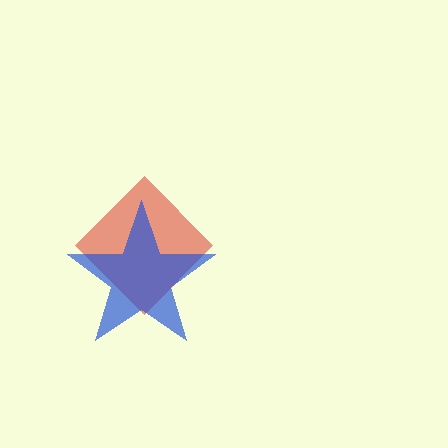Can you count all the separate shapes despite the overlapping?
Yes, there are 2 separate shapes.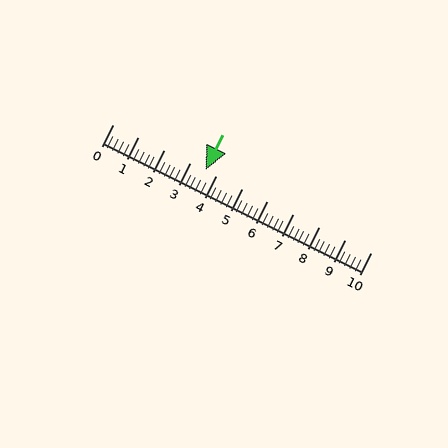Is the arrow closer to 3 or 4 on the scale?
The arrow is closer to 4.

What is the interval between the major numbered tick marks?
The major tick marks are spaced 1 units apart.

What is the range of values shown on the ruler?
The ruler shows values from 0 to 10.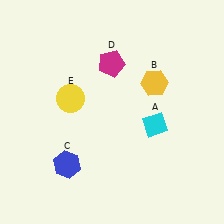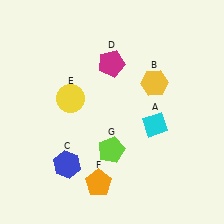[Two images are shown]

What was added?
An orange pentagon (F), a lime pentagon (G) were added in Image 2.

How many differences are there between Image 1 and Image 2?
There are 2 differences between the two images.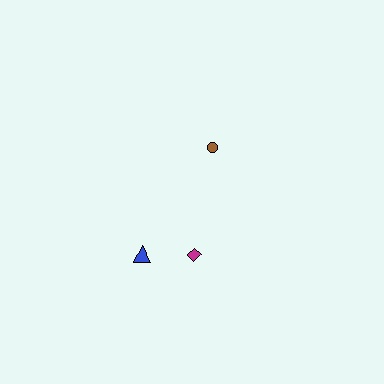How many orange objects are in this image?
There are no orange objects.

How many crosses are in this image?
There are no crosses.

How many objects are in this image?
There are 3 objects.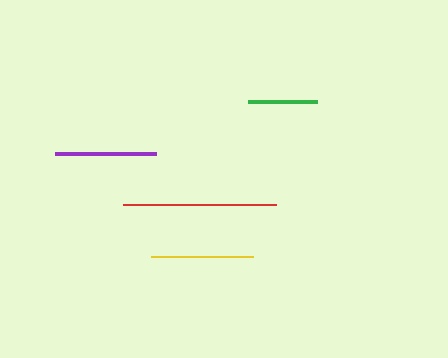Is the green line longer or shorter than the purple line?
The purple line is longer than the green line.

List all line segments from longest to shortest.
From longest to shortest: red, yellow, purple, green.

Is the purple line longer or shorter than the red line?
The red line is longer than the purple line.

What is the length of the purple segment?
The purple segment is approximately 100 pixels long.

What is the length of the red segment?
The red segment is approximately 153 pixels long.